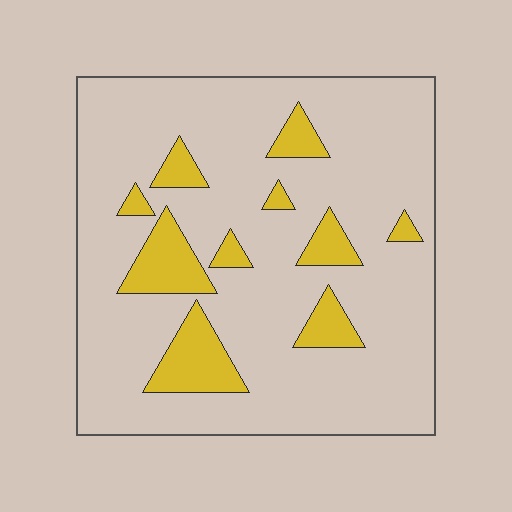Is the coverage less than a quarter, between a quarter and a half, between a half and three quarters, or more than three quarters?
Less than a quarter.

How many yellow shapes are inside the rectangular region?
10.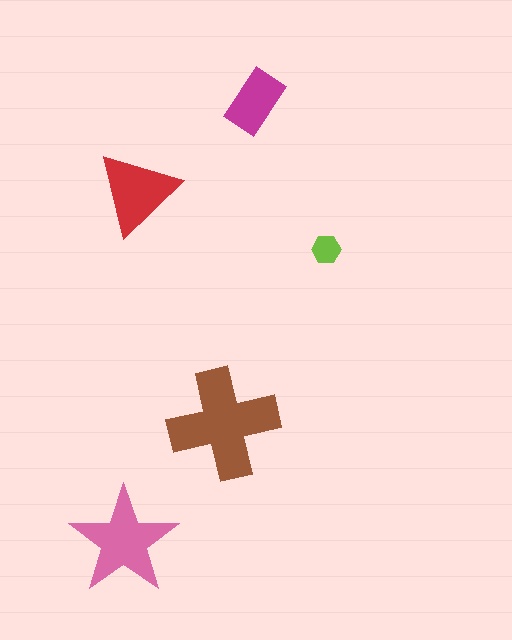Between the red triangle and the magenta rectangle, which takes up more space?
The red triangle.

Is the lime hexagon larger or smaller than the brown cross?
Smaller.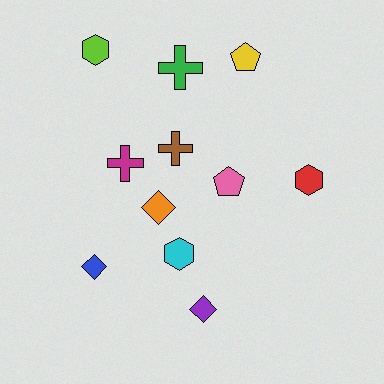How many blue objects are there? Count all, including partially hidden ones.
There is 1 blue object.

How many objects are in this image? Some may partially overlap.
There are 11 objects.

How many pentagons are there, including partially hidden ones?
There are 2 pentagons.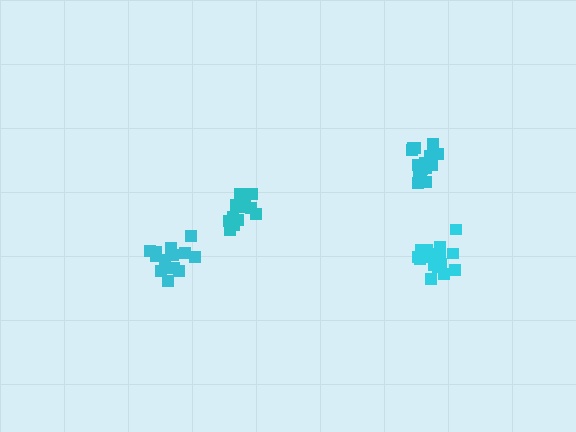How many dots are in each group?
Group 1: 15 dots, Group 2: 18 dots, Group 3: 14 dots, Group 4: 20 dots (67 total).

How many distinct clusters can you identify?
There are 4 distinct clusters.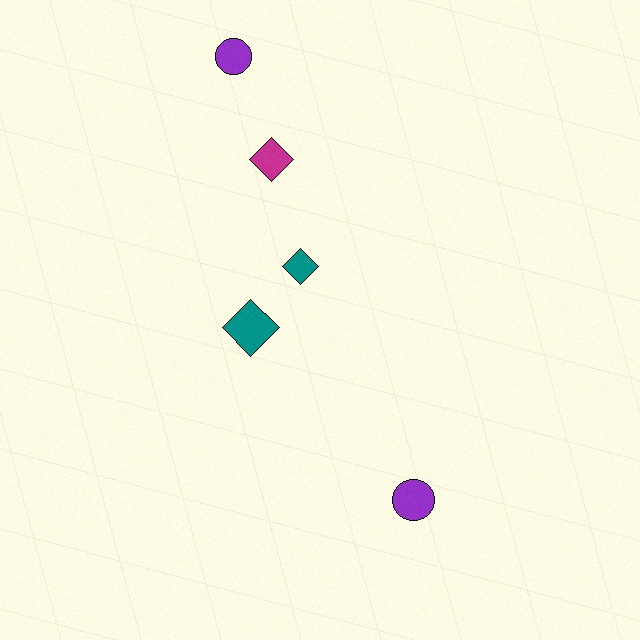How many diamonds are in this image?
There are 3 diamonds.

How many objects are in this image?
There are 5 objects.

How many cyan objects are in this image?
There are no cyan objects.